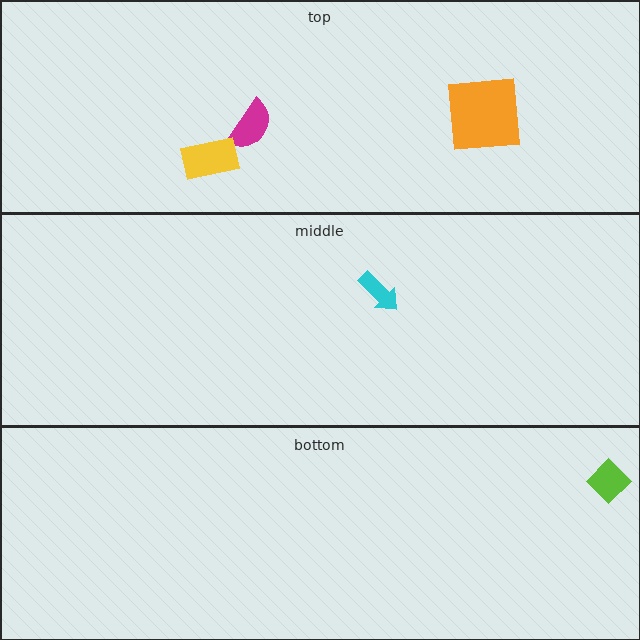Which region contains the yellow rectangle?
The top region.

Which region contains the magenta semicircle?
The top region.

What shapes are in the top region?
The magenta semicircle, the orange square, the yellow rectangle.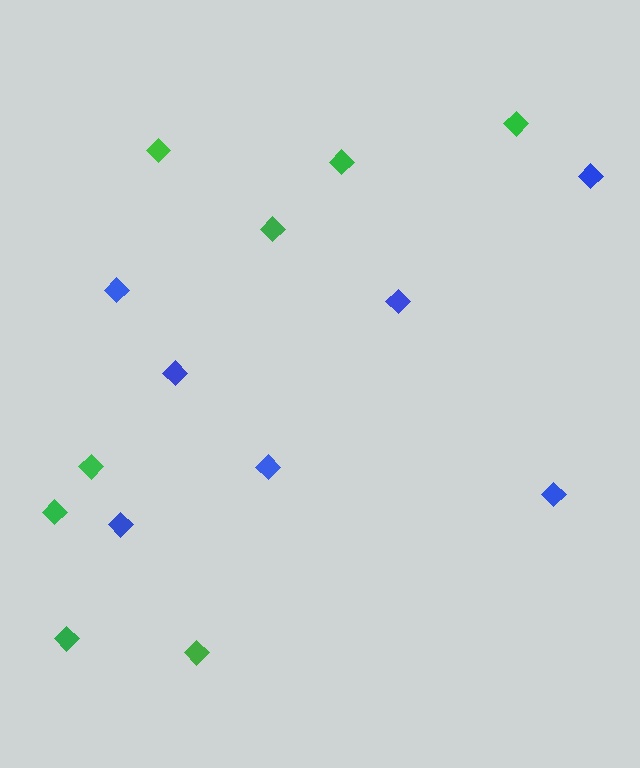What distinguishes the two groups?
There are 2 groups: one group of blue diamonds (7) and one group of green diamonds (8).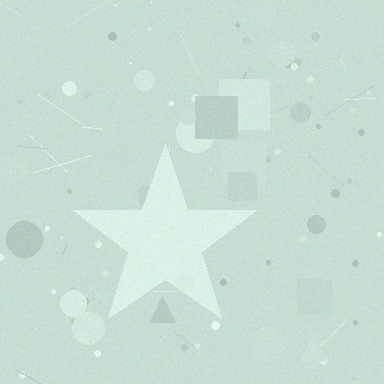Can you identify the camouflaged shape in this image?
The camouflaged shape is a star.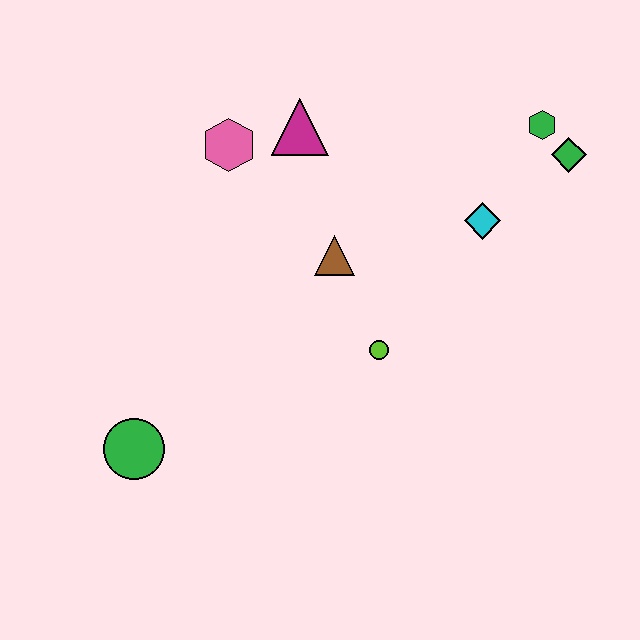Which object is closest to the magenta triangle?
The pink hexagon is closest to the magenta triangle.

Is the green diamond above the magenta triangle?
No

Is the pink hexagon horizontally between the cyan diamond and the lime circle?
No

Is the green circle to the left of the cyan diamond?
Yes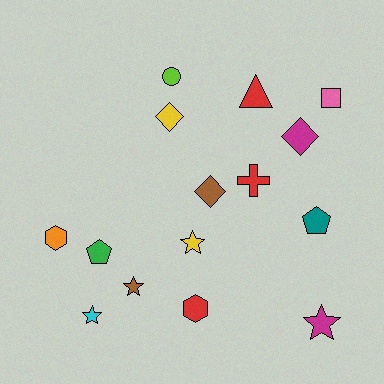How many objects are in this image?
There are 15 objects.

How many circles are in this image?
There is 1 circle.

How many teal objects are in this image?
There is 1 teal object.